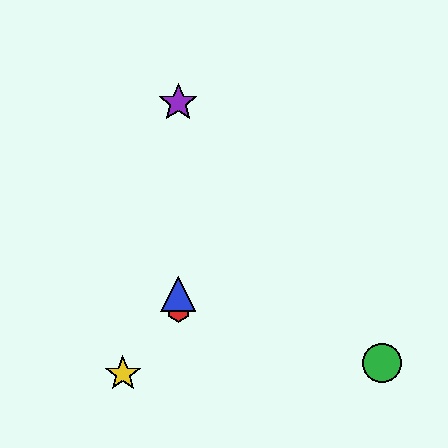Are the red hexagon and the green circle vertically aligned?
No, the red hexagon is at x≈178 and the green circle is at x≈382.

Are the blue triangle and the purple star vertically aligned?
Yes, both are at x≈178.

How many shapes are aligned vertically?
3 shapes (the red hexagon, the blue triangle, the purple star) are aligned vertically.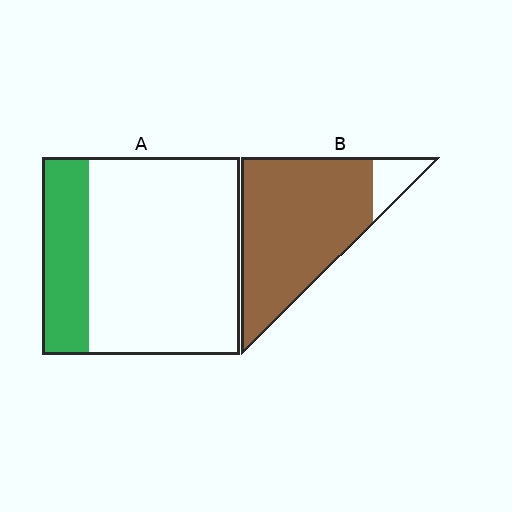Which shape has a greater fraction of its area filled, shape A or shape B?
Shape B.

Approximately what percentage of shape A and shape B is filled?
A is approximately 25% and B is approximately 90%.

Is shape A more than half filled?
No.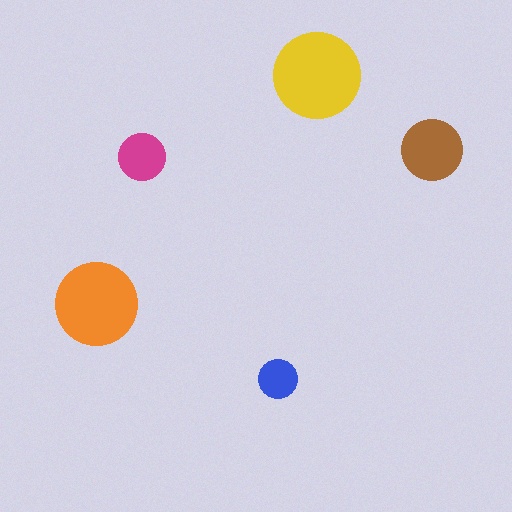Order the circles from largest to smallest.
the yellow one, the orange one, the brown one, the magenta one, the blue one.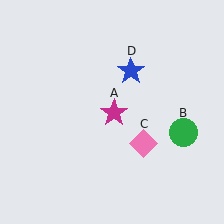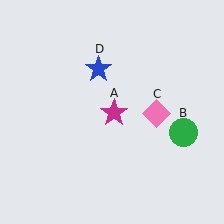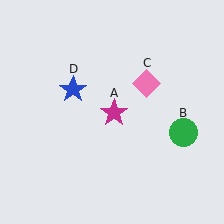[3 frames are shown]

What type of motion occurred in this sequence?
The pink diamond (object C), blue star (object D) rotated counterclockwise around the center of the scene.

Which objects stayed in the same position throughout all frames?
Magenta star (object A) and green circle (object B) remained stationary.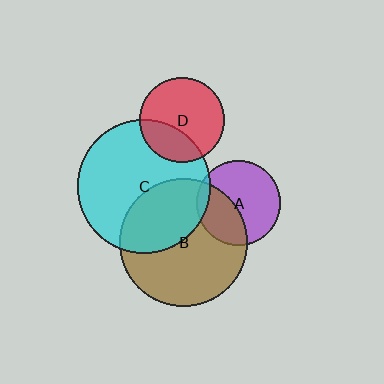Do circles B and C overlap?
Yes.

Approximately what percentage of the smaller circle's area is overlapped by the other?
Approximately 40%.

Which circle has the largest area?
Circle C (cyan).